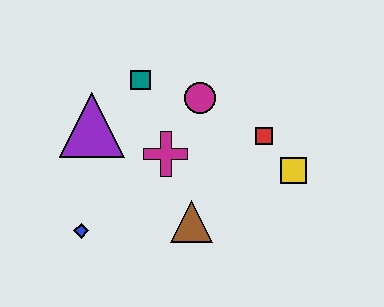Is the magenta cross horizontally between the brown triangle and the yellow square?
No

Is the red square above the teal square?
No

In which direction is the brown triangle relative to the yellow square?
The brown triangle is to the left of the yellow square.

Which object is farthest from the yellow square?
The blue diamond is farthest from the yellow square.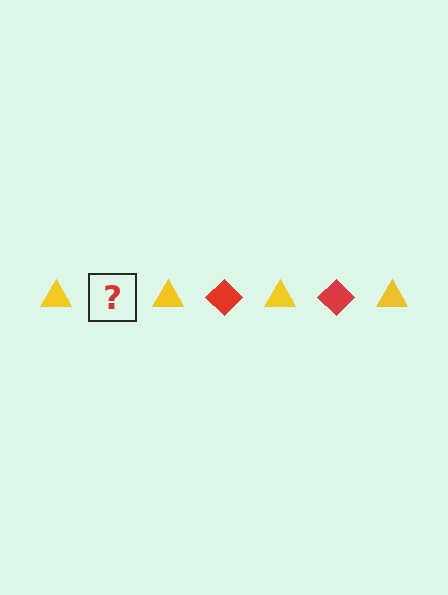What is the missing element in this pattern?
The missing element is a red diamond.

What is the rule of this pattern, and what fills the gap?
The rule is that the pattern alternates between yellow triangle and red diamond. The gap should be filled with a red diamond.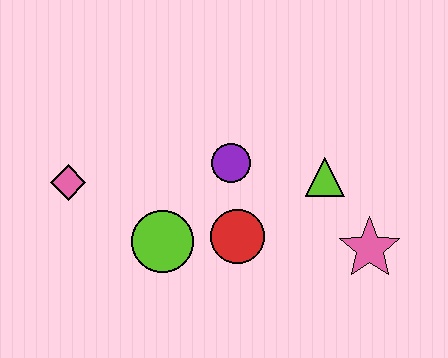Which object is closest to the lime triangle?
The pink star is closest to the lime triangle.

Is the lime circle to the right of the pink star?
No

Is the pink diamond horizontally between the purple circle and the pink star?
No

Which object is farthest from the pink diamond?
The pink star is farthest from the pink diamond.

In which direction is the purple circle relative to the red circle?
The purple circle is above the red circle.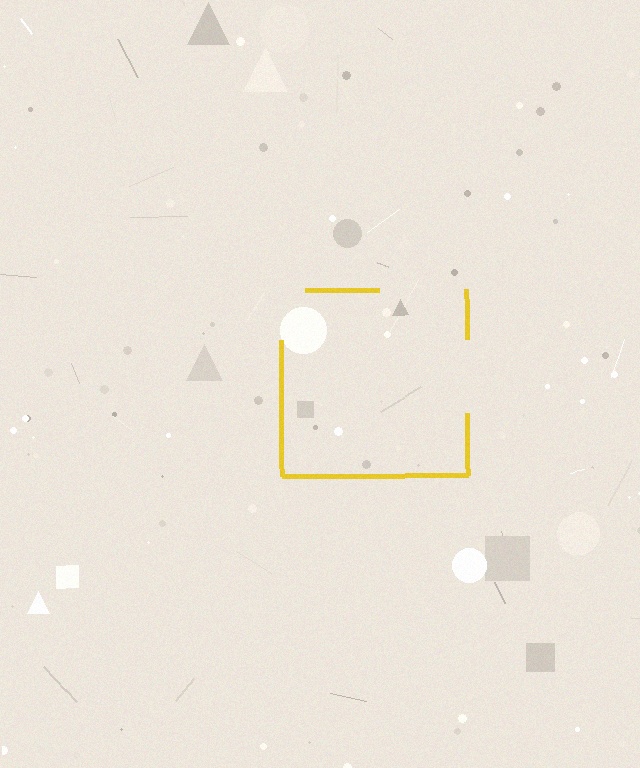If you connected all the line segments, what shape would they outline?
They would outline a square.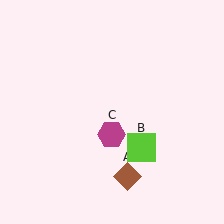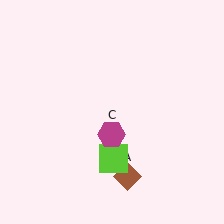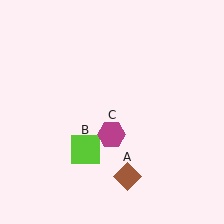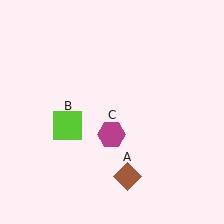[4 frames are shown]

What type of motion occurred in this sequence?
The lime square (object B) rotated clockwise around the center of the scene.